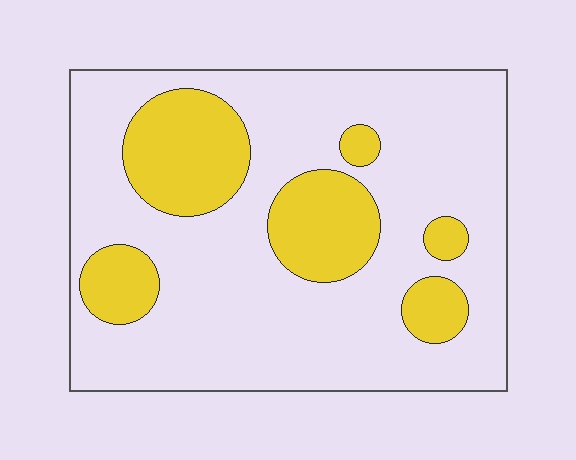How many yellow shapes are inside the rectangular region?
6.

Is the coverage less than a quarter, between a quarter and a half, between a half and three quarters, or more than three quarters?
Less than a quarter.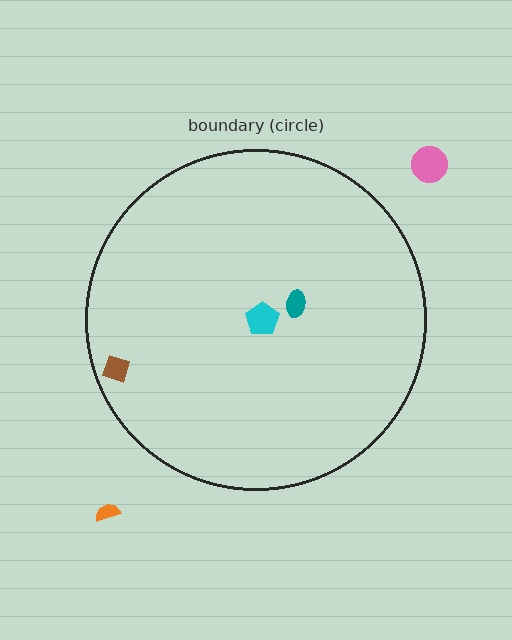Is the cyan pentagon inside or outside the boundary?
Inside.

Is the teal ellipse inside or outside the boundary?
Inside.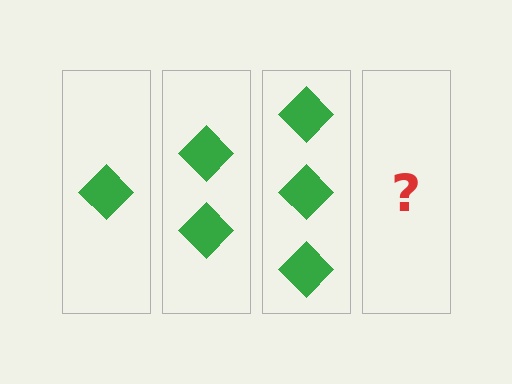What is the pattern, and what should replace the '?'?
The pattern is that each step adds one more diamond. The '?' should be 4 diamonds.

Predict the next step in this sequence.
The next step is 4 diamonds.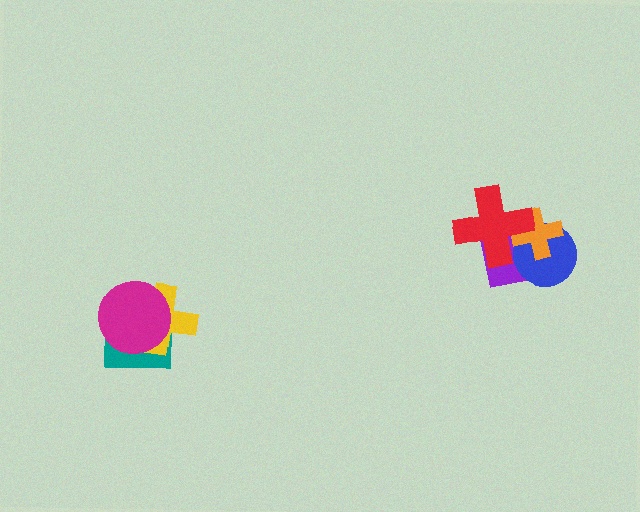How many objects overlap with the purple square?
3 objects overlap with the purple square.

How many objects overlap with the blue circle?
3 objects overlap with the blue circle.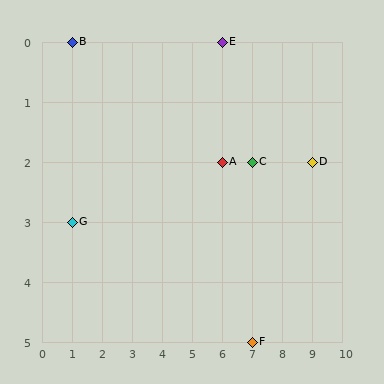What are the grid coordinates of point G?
Point G is at grid coordinates (1, 3).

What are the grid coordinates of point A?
Point A is at grid coordinates (6, 2).